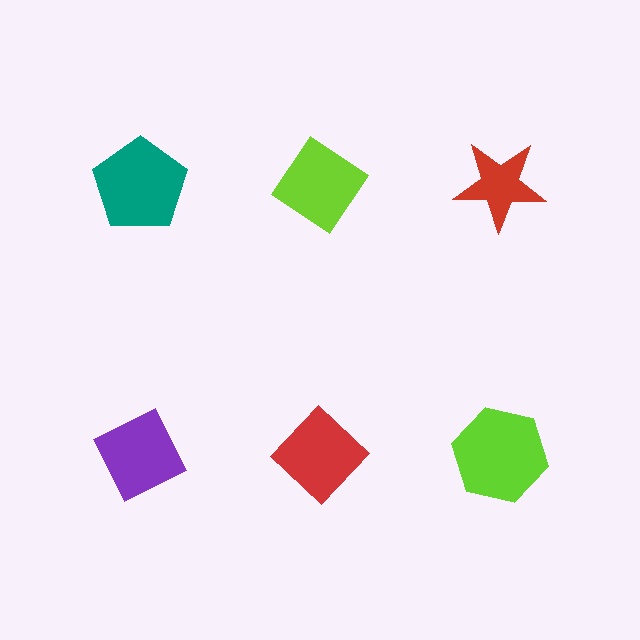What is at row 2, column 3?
A lime hexagon.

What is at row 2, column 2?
A red diamond.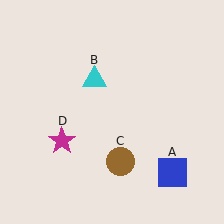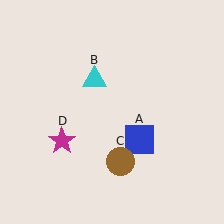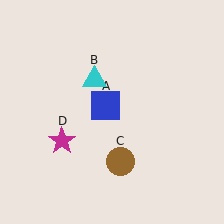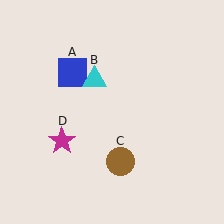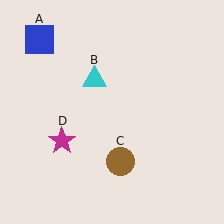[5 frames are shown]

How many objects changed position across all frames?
1 object changed position: blue square (object A).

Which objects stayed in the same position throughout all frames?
Cyan triangle (object B) and brown circle (object C) and magenta star (object D) remained stationary.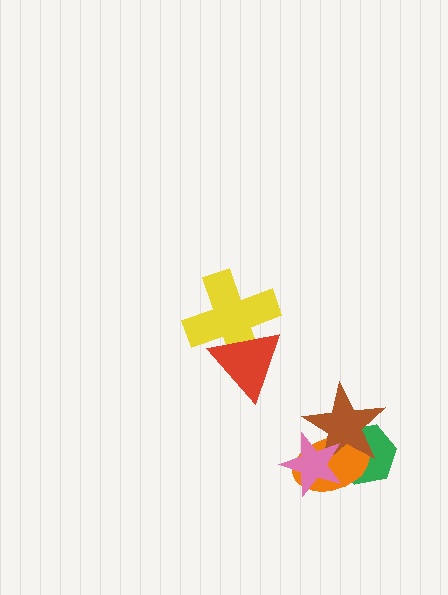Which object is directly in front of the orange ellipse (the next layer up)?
The brown star is directly in front of the orange ellipse.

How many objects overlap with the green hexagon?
3 objects overlap with the green hexagon.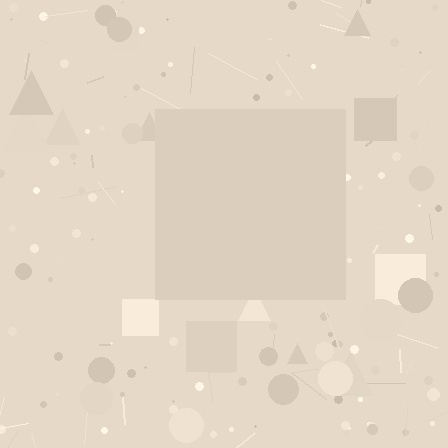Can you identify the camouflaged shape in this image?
The camouflaged shape is a square.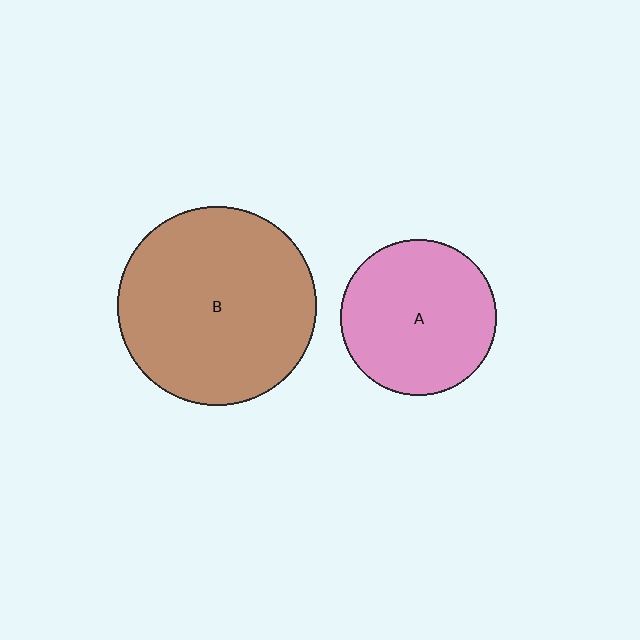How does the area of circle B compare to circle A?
Approximately 1.6 times.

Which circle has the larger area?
Circle B (brown).